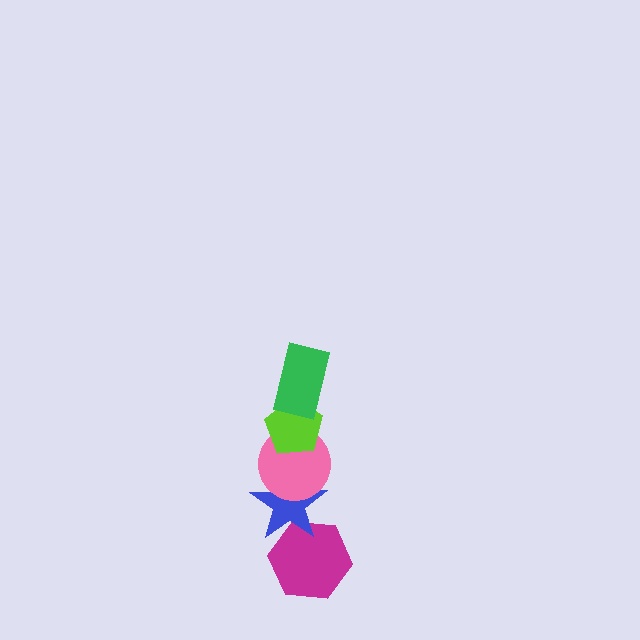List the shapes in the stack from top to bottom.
From top to bottom: the green rectangle, the lime pentagon, the pink circle, the blue star, the magenta hexagon.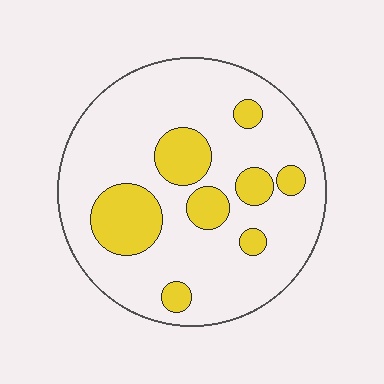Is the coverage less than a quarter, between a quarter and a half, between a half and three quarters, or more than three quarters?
Less than a quarter.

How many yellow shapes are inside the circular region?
8.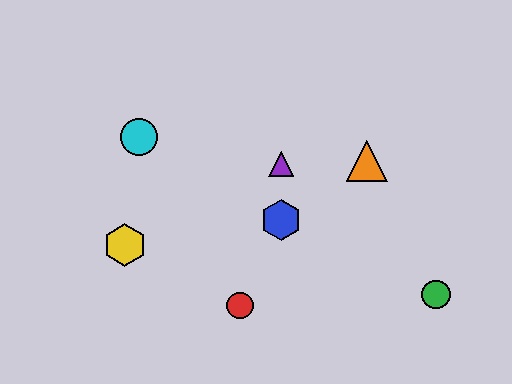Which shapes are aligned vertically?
The blue hexagon, the purple triangle are aligned vertically.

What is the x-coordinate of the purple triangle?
The purple triangle is at x≈281.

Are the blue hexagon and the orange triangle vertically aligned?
No, the blue hexagon is at x≈281 and the orange triangle is at x≈367.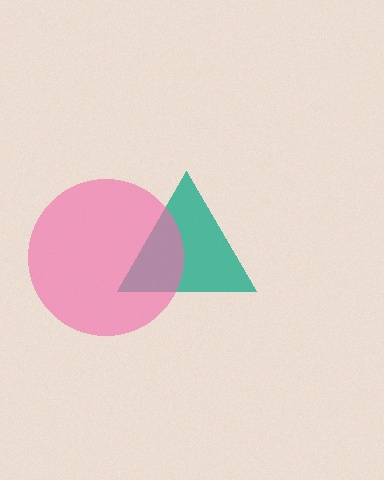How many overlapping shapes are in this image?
There are 2 overlapping shapes in the image.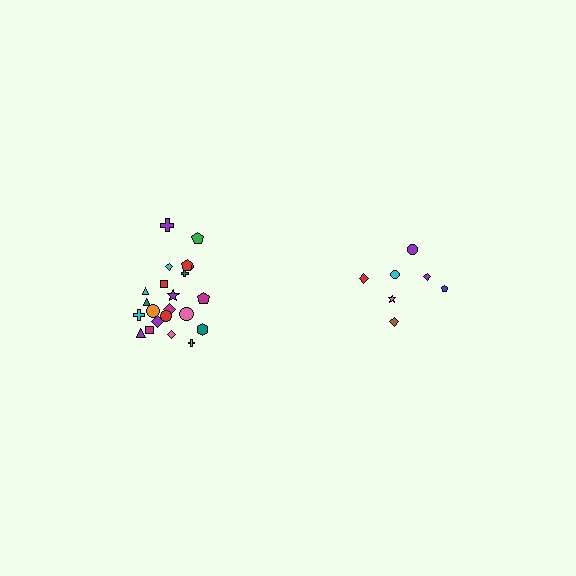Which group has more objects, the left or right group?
The left group.